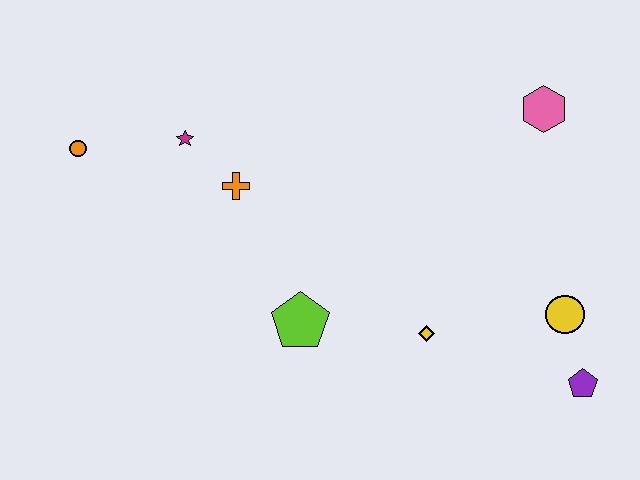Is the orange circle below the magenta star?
Yes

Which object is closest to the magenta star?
The orange cross is closest to the magenta star.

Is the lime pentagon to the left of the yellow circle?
Yes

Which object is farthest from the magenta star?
The purple pentagon is farthest from the magenta star.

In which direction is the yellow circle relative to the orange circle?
The yellow circle is to the right of the orange circle.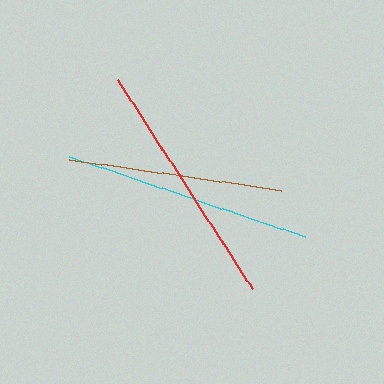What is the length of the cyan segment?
The cyan segment is approximately 249 pixels long.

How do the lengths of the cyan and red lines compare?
The cyan and red lines are approximately the same length.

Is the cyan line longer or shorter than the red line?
The cyan line is longer than the red line.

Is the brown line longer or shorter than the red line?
The red line is longer than the brown line.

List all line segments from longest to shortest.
From longest to shortest: cyan, red, brown.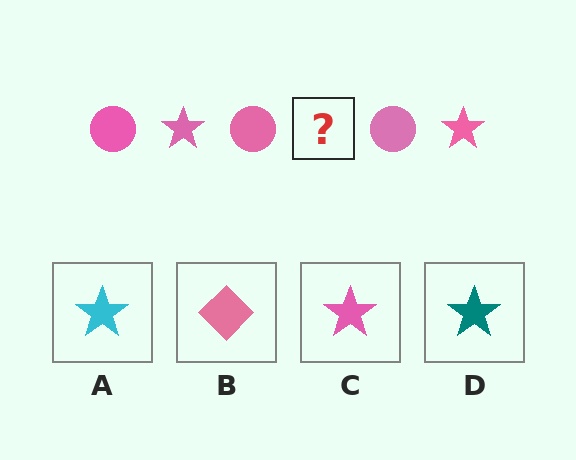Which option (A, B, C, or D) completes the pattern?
C.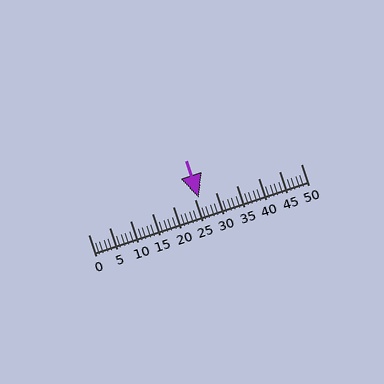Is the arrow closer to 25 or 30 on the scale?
The arrow is closer to 25.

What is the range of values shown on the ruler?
The ruler shows values from 0 to 50.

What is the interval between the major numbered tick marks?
The major tick marks are spaced 5 units apart.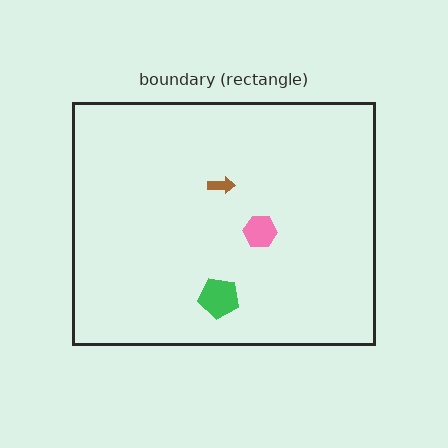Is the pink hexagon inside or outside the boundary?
Inside.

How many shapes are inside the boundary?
3 inside, 0 outside.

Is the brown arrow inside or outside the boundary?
Inside.